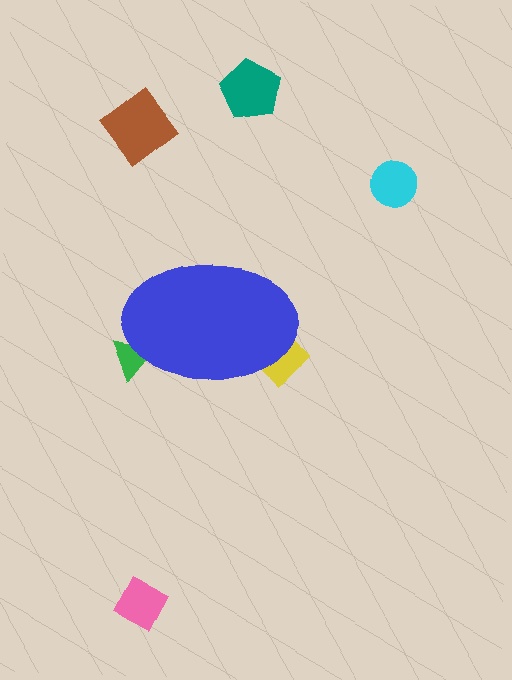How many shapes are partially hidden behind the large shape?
2 shapes are partially hidden.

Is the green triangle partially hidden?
Yes, the green triangle is partially hidden behind the blue ellipse.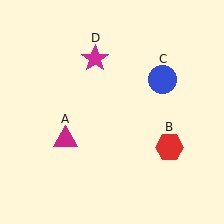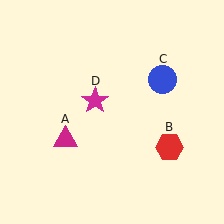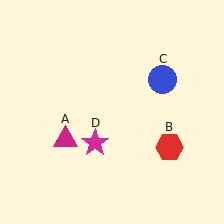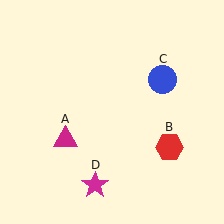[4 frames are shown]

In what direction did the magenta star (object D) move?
The magenta star (object D) moved down.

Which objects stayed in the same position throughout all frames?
Magenta triangle (object A) and red hexagon (object B) and blue circle (object C) remained stationary.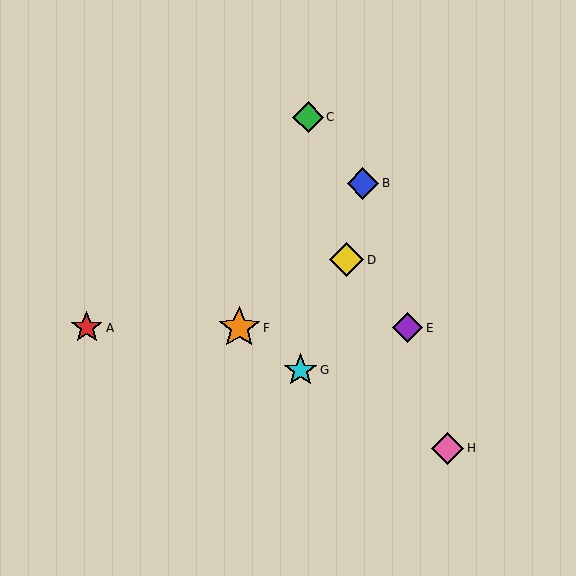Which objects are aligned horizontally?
Objects A, E, F are aligned horizontally.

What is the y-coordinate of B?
Object B is at y≈183.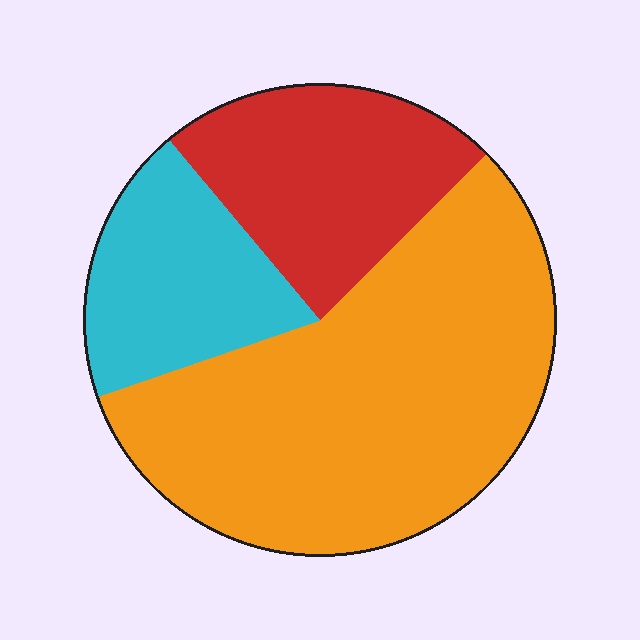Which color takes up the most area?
Orange, at roughly 55%.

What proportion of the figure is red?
Red covers around 25% of the figure.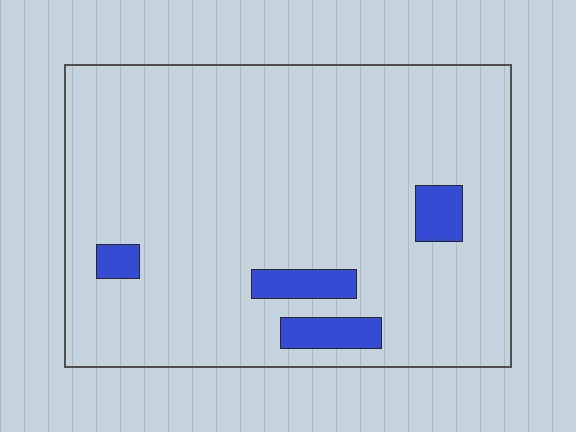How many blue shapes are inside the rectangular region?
4.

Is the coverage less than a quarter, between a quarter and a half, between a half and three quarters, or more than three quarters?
Less than a quarter.